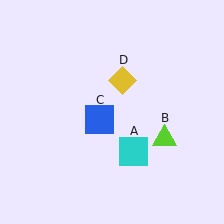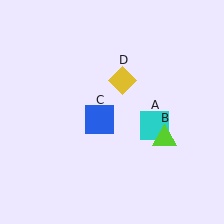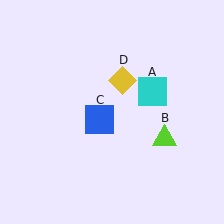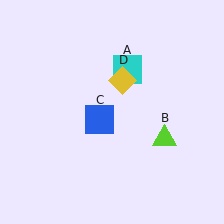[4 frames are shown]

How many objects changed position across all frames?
1 object changed position: cyan square (object A).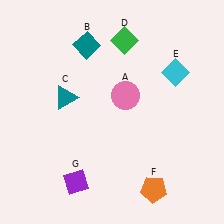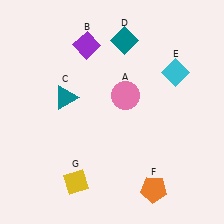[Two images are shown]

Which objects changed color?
B changed from teal to purple. D changed from green to teal. G changed from purple to yellow.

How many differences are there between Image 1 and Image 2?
There are 3 differences between the two images.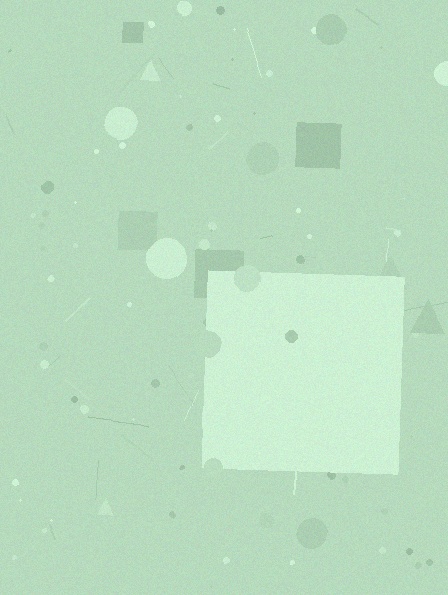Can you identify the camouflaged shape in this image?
The camouflaged shape is a square.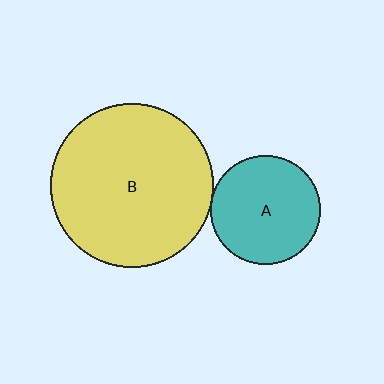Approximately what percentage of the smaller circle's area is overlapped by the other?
Approximately 5%.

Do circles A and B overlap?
Yes.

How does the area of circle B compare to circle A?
Approximately 2.2 times.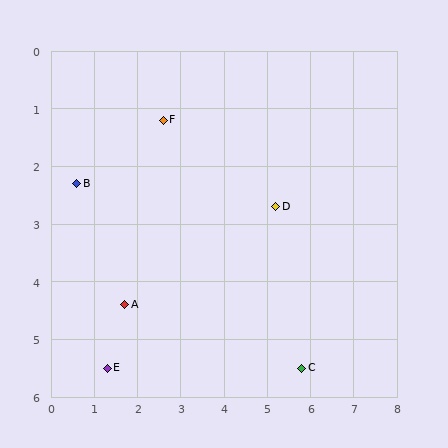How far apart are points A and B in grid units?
Points A and B are about 2.4 grid units apart.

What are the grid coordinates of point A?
Point A is at approximately (1.7, 4.4).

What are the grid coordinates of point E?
Point E is at approximately (1.3, 5.5).